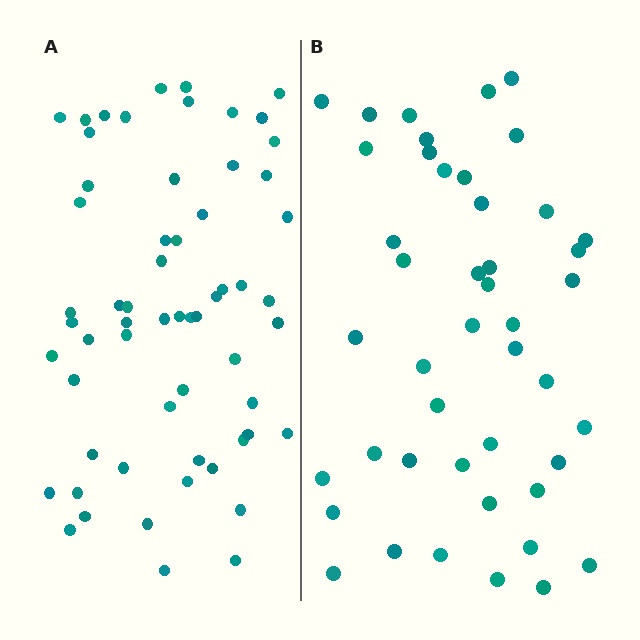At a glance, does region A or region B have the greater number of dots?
Region A (the left region) has more dots.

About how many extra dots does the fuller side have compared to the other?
Region A has approximately 15 more dots than region B.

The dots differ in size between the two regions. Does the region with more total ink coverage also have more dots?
No. Region B has more total ink coverage because its dots are larger, but region A actually contains more individual dots. Total area can be misleading — the number of items is what matters here.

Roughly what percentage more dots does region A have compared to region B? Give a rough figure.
About 35% more.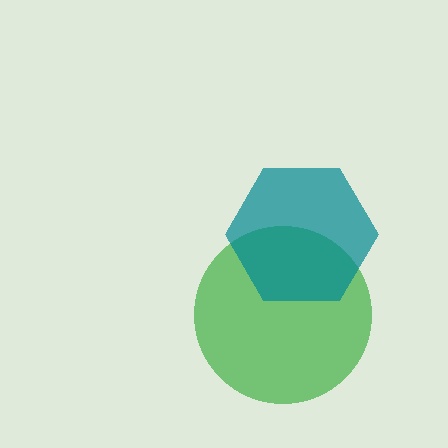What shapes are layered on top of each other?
The layered shapes are: a green circle, a teal hexagon.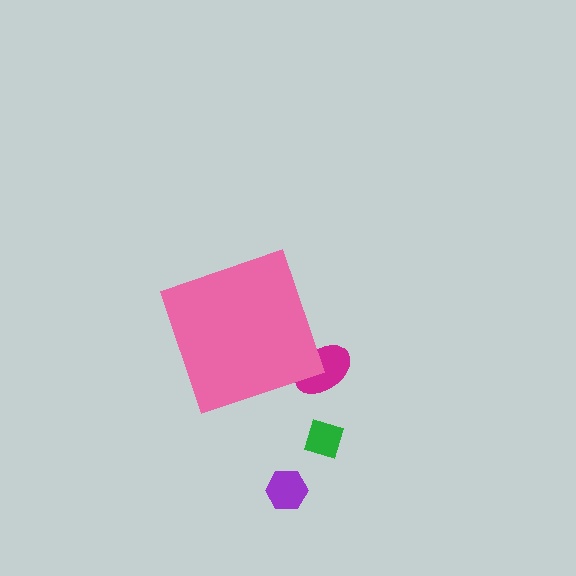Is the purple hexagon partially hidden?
No, the purple hexagon is fully visible.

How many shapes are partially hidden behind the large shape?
1 shape is partially hidden.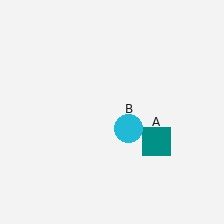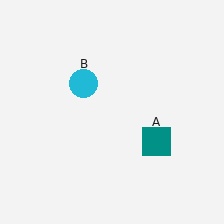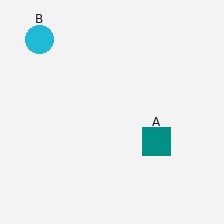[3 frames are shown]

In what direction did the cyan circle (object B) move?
The cyan circle (object B) moved up and to the left.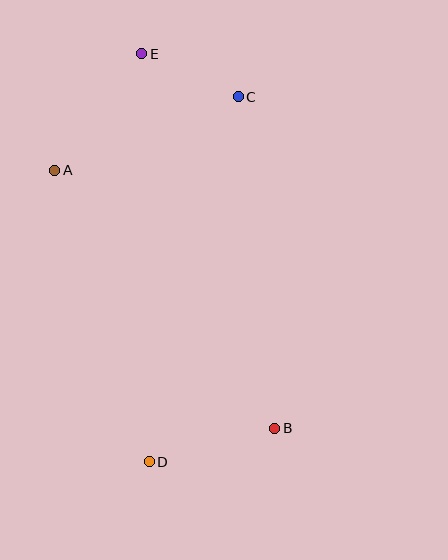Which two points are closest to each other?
Points C and E are closest to each other.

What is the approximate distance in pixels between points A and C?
The distance between A and C is approximately 198 pixels.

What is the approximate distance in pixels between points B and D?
The distance between B and D is approximately 130 pixels.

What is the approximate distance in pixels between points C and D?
The distance between C and D is approximately 376 pixels.